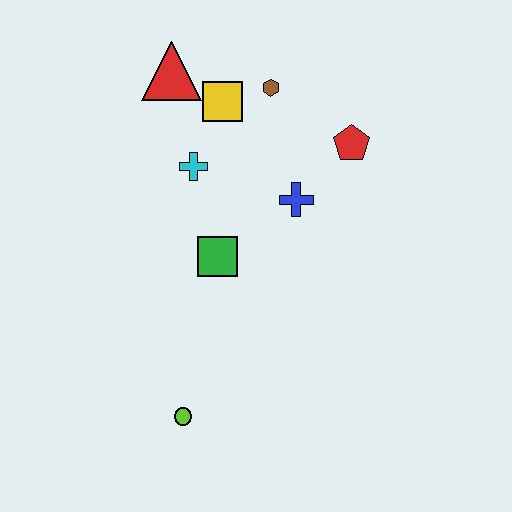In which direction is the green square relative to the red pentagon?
The green square is to the left of the red pentagon.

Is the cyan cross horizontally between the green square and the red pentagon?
No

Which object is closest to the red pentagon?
The blue cross is closest to the red pentagon.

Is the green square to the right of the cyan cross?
Yes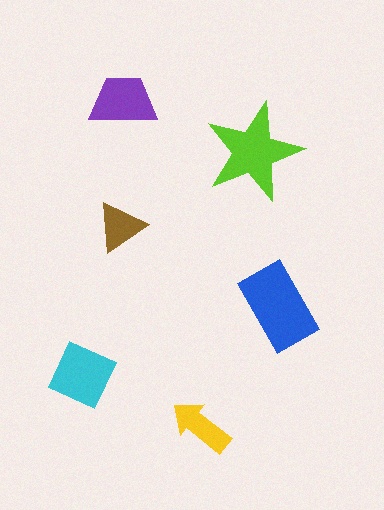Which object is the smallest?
The brown triangle.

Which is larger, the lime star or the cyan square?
The lime star.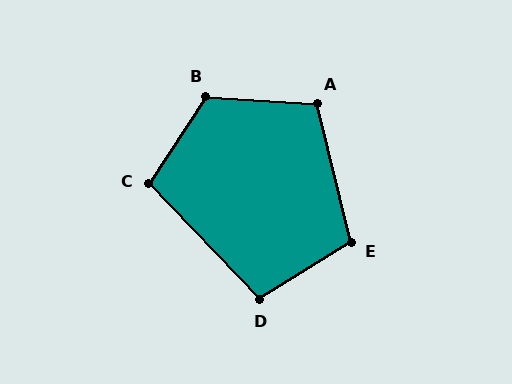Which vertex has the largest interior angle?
B, at approximately 120 degrees.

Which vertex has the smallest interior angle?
D, at approximately 102 degrees.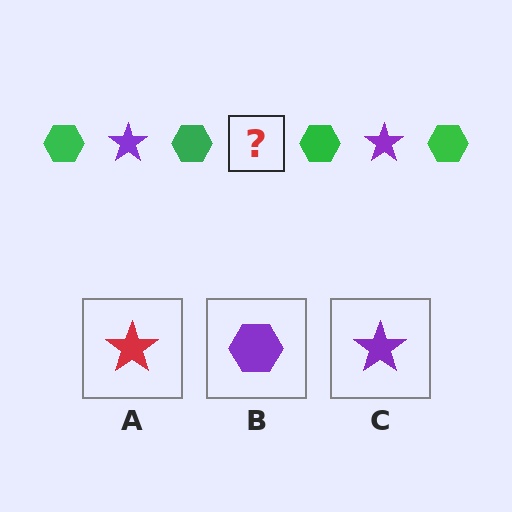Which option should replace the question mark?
Option C.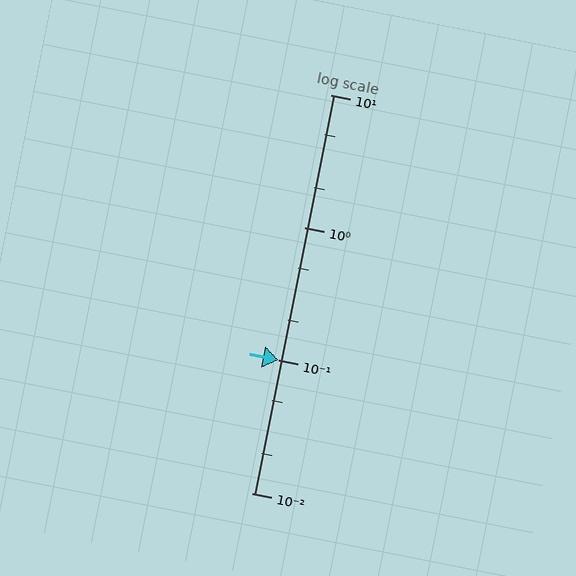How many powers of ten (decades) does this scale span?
The scale spans 3 decades, from 0.01 to 10.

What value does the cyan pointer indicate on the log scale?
The pointer indicates approximately 0.1.